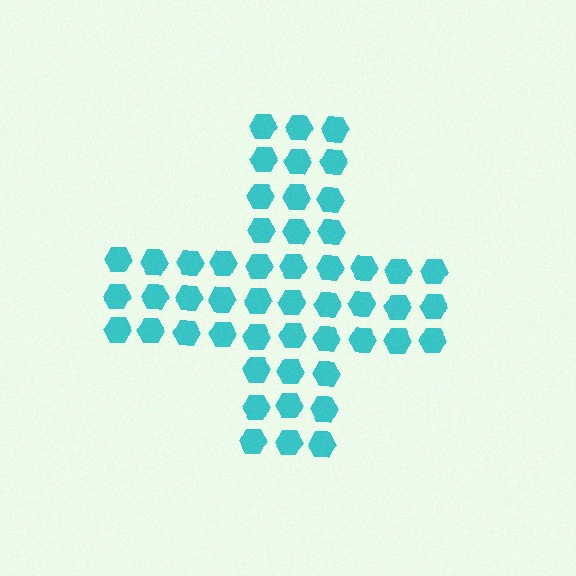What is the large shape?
The large shape is a cross.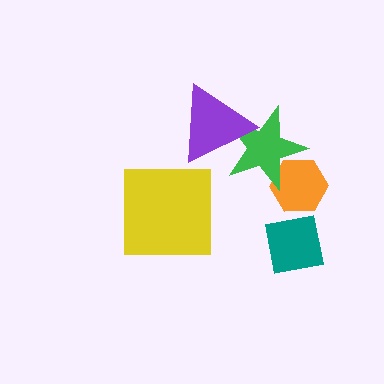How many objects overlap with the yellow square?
0 objects overlap with the yellow square.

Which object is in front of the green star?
The purple triangle is in front of the green star.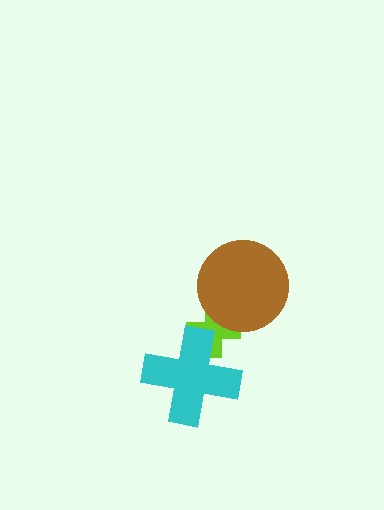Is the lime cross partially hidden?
Yes, it is partially covered by another shape.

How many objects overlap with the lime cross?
2 objects overlap with the lime cross.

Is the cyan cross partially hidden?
No, no other shape covers it.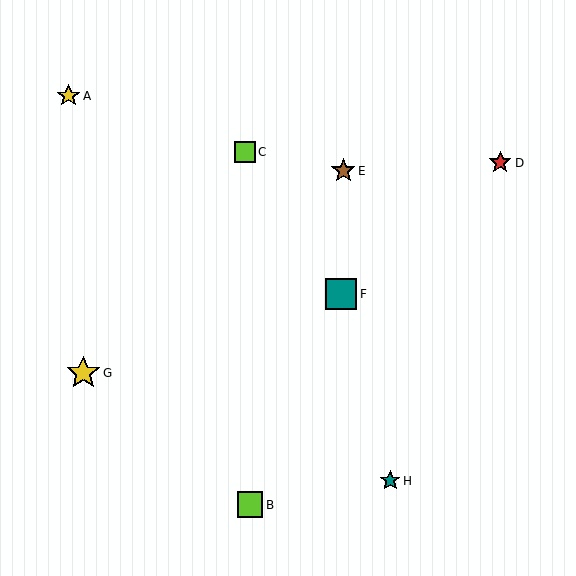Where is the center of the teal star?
The center of the teal star is at (390, 481).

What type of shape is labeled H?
Shape H is a teal star.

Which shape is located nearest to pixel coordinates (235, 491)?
The lime square (labeled B) at (250, 505) is nearest to that location.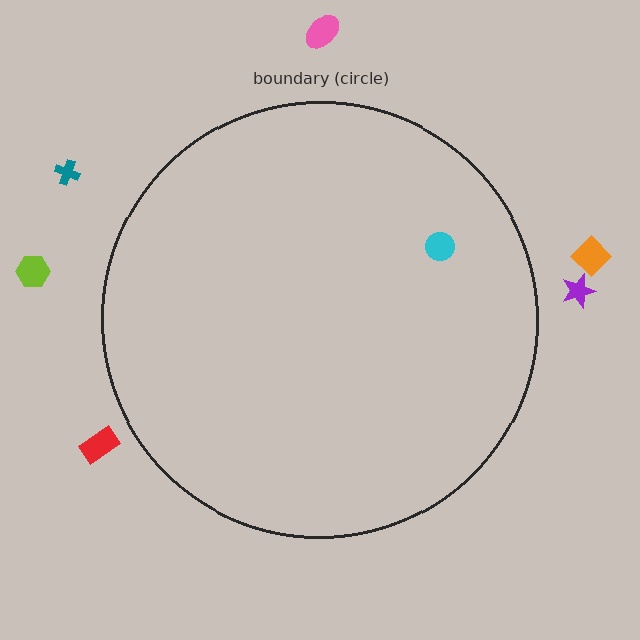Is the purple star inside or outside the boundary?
Outside.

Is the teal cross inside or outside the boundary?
Outside.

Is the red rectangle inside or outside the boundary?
Outside.